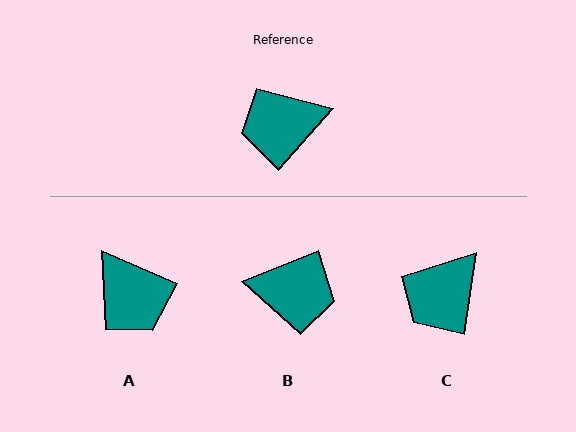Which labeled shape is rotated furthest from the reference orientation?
B, about 153 degrees away.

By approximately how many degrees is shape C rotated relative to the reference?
Approximately 33 degrees counter-clockwise.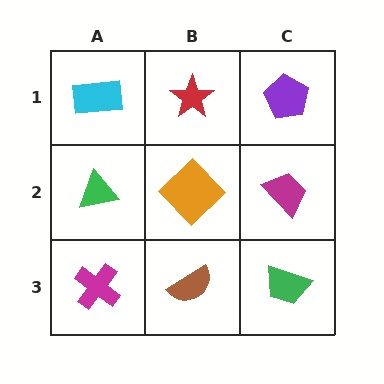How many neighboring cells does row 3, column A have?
2.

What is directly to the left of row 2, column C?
An orange diamond.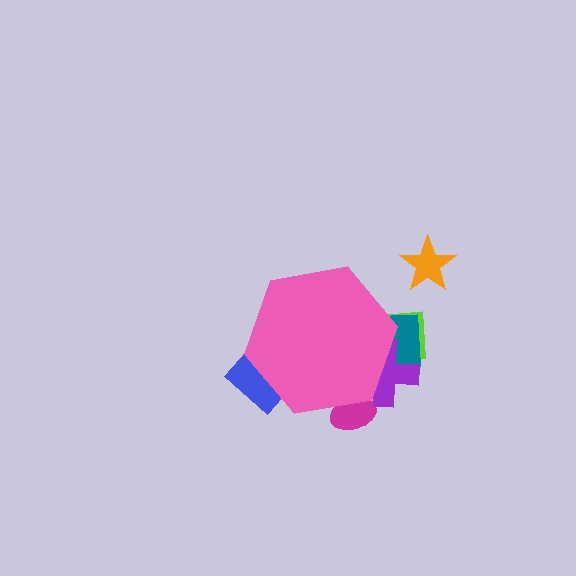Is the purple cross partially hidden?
Yes, the purple cross is partially hidden behind the pink hexagon.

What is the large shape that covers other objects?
A pink hexagon.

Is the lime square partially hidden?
Yes, the lime square is partially hidden behind the pink hexagon.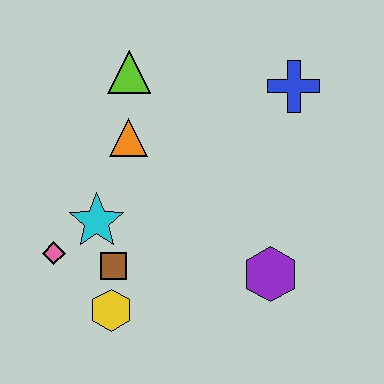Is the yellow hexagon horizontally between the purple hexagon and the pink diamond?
Yes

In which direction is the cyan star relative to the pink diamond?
The cyan star is to the right of the pink diamond.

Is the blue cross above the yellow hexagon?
Yes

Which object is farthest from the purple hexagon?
The lime triangle is farthest from the purple hexagon.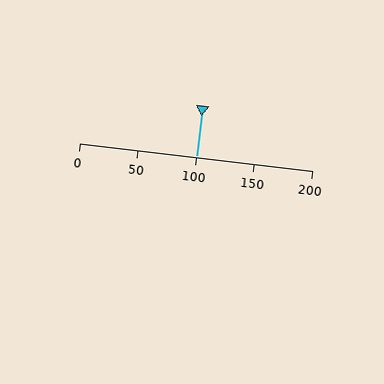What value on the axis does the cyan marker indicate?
The marker indicates approximately 100.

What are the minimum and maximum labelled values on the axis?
The axis runs from 0 to 200.